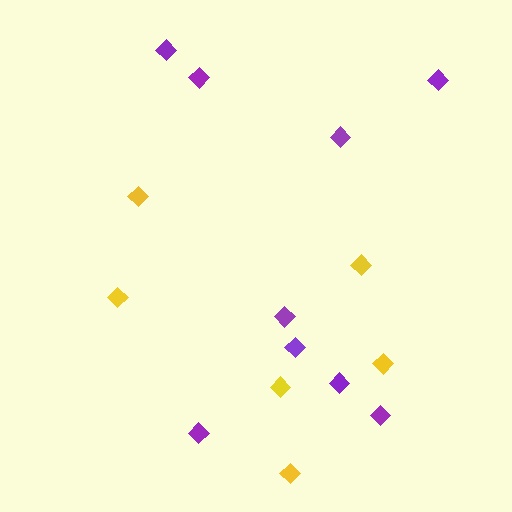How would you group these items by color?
There are 2 groups: one group of purple diamonds (9) and one group of yellow diamonds (6).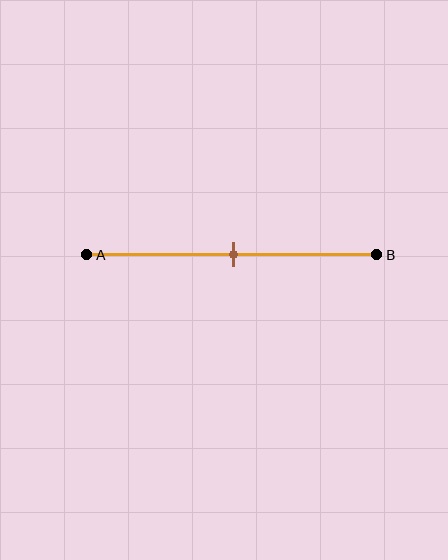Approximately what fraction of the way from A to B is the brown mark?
The brown mark is approximately 50% of the way from A to B.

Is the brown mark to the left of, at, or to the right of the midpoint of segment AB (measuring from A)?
The brown mark is approximately at the midpoint of segment AB.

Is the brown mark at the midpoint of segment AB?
Yes, the mark is approximately at the midpoint.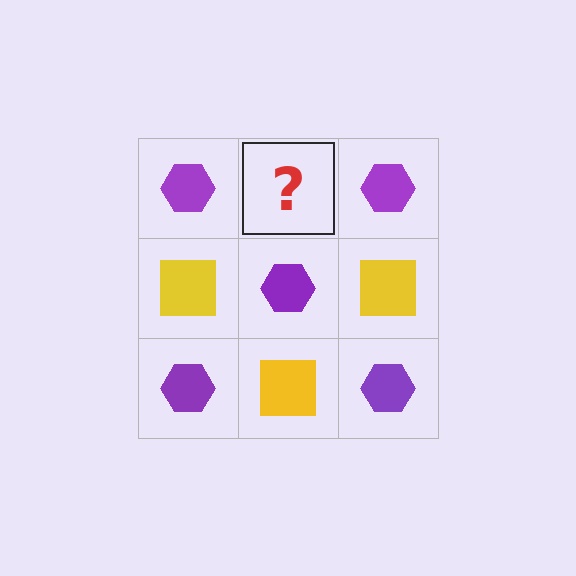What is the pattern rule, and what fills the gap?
The rule is that it alternates purple hexagon and yellow square in a checkerboard pattern. The gap should be filled with a yellow square.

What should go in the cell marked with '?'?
The missing cell should contain a yellow square.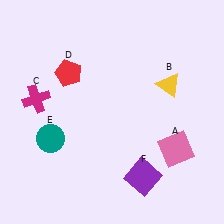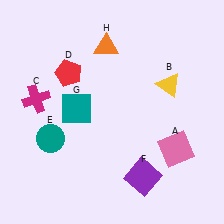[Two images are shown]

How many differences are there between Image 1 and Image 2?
There are 2 differences between the two images.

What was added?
A teal square (G), an orange triangle (H) were added in Image 2.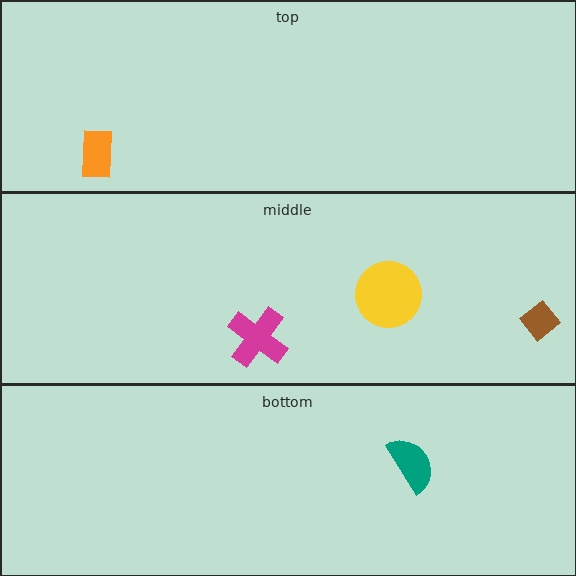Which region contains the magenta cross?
The middle region.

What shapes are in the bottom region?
The teal semicircle.